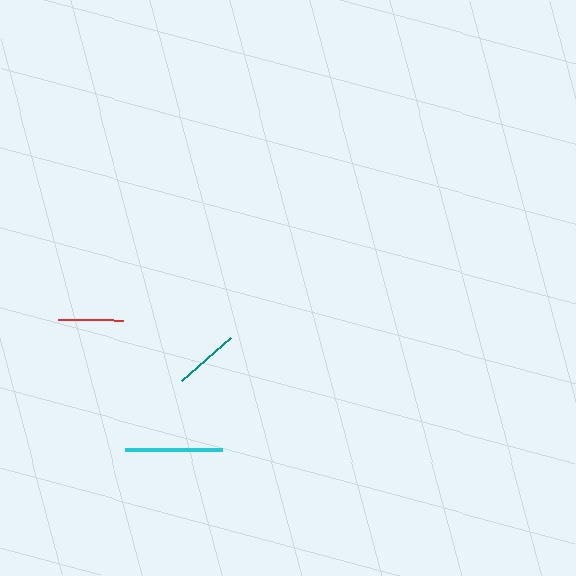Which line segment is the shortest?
The red line is the shortest at approximately 65 pixels.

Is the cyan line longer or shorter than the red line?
The cyan line is longer than the red line.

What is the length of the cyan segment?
The cyan segment is approximately 97 pixels long.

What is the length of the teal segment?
The teal segment is approximately 65 pixels long.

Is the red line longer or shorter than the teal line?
The teal line is longer than the red line.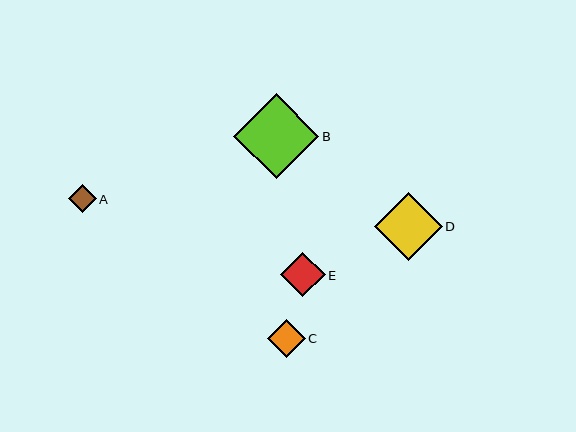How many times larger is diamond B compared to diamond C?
Diamond B is approximately 2.3 times the size of diamond C.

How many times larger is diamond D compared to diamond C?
Diamond D is approximately 1.8 times the size of diamond C.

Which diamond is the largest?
Diamond B is the largest with a size of approximately 85 pixels.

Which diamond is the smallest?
Diamond A is the smallest with a size of approximately 28 pixels.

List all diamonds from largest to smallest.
From largest to smallest: B, D, E, C, A.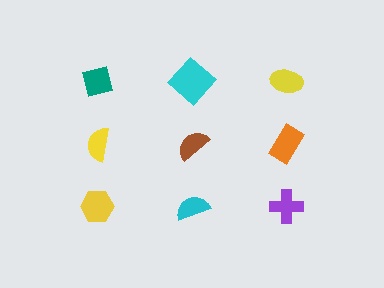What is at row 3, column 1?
A yellow hexagon.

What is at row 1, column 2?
A cyan diamond.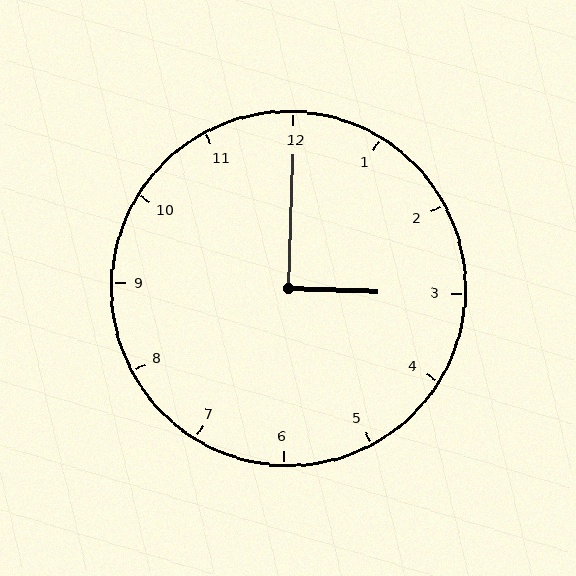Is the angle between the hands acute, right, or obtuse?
It is right.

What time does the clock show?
3:00.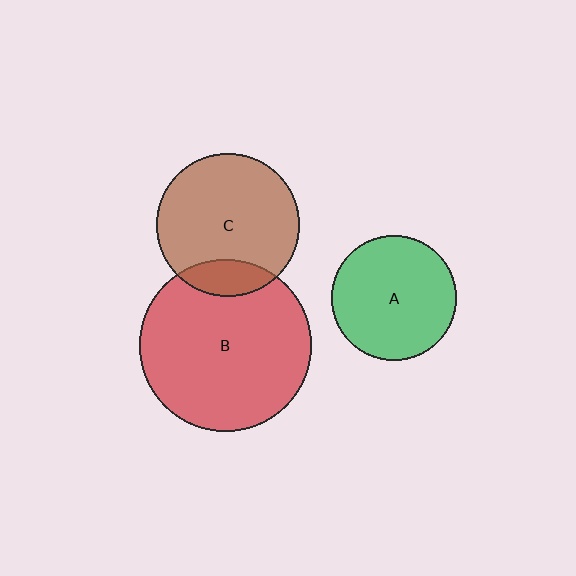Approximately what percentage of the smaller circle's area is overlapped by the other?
Approximately 15%.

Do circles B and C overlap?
Yes.